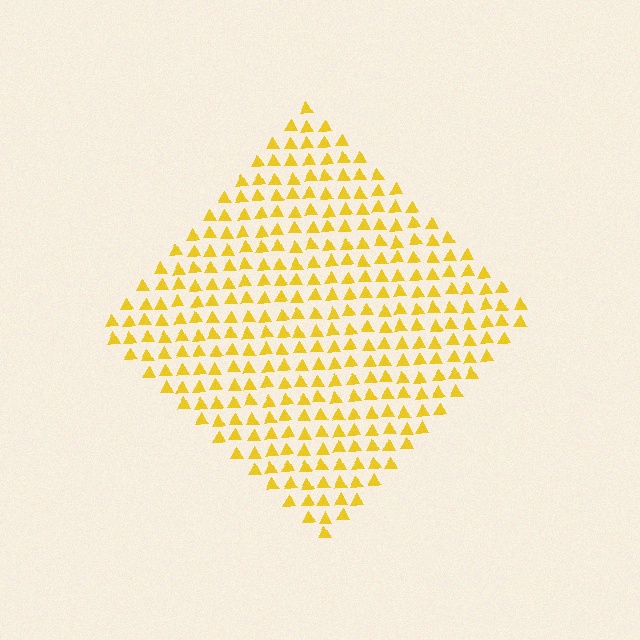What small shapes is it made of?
It is made of small triangles.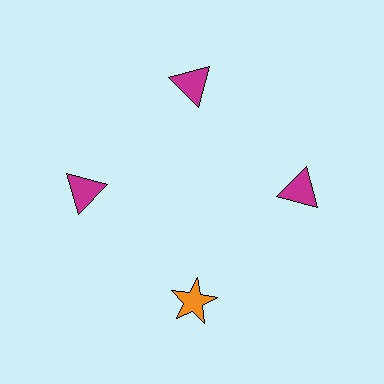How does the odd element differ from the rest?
It differs in both color (orange instead of magenta) and shape (star instead of triangle).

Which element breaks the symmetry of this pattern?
The orange star at roughly the 6 o'clock position breaks the symmetry. All other shapes are magenta triangles.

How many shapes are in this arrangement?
There are 4 shapes arranged in a ring pattern.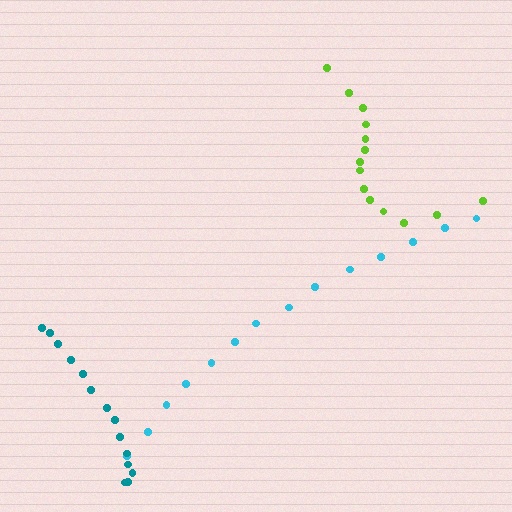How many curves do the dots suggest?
There are 3 distinct paths.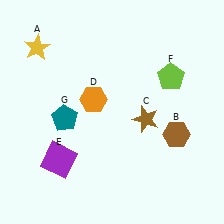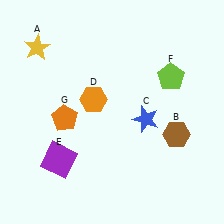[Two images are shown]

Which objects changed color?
C changed from brown to blue. G changed from teal to orange.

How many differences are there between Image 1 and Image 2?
There are 2 differences between the two images.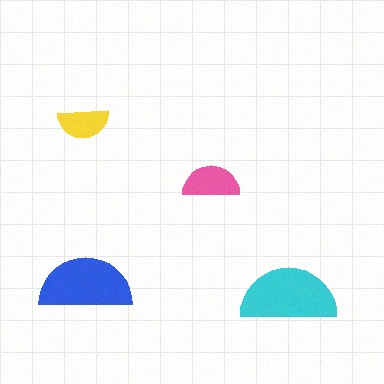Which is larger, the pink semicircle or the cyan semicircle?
The cyan one.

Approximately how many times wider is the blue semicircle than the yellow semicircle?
About 2 times wider.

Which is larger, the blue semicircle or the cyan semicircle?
The cyan one.